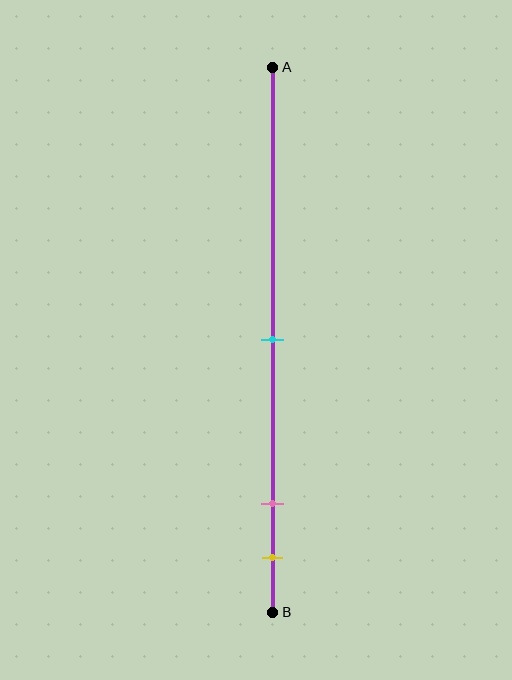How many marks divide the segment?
There are 3 marks dividing the segment.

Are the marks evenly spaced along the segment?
No, the marks are not evenly spaced.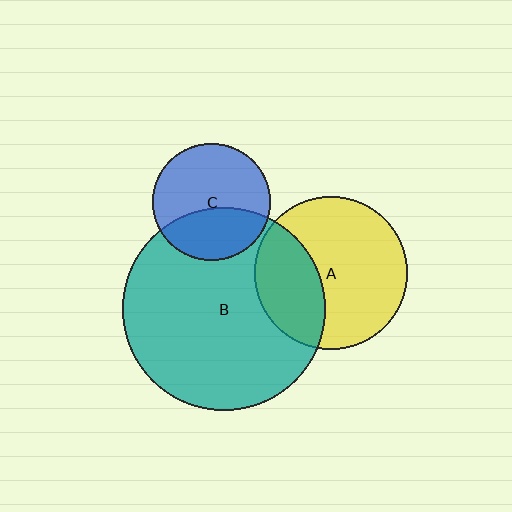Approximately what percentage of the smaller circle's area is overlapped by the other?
Approximately 35%.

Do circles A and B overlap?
Yes.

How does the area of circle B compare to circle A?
Approximately 1.8 times.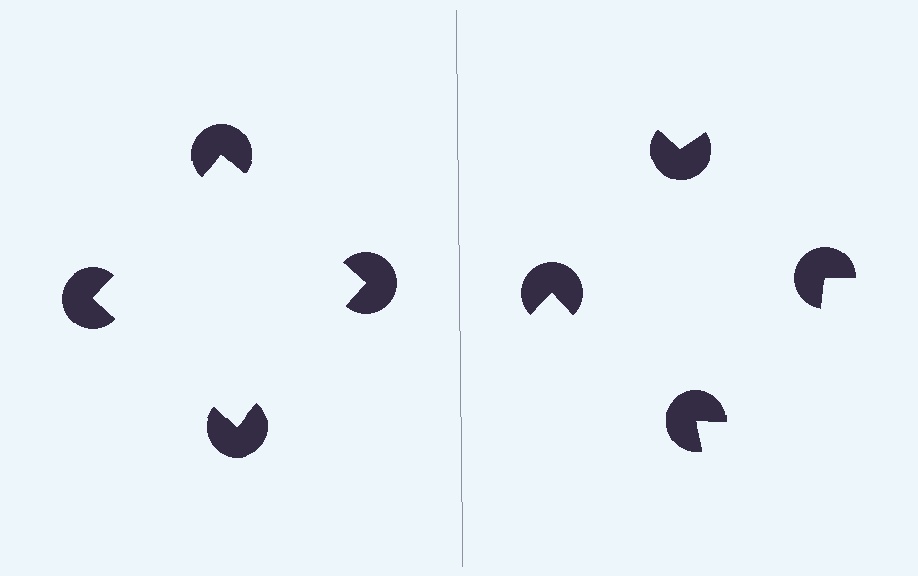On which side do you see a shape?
An illusory square appears on the left side. On the right side the wedge cuts are rotated, so no coherent shape forms.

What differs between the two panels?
The pac-man discs are positioned identically on both sides; only the wedge orientations differ. On the left they align to a square; on the right they are misaligned.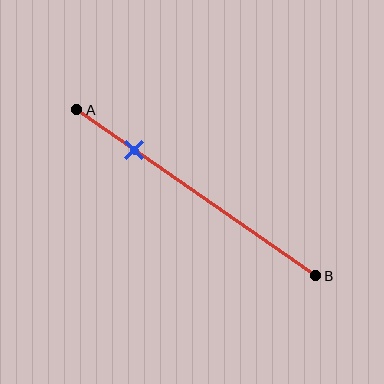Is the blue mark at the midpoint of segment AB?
No, the mark is at about 25% from A, not at the 50% midpoint.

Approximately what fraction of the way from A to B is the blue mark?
The blue mark is approximately 25% of the way from A to B.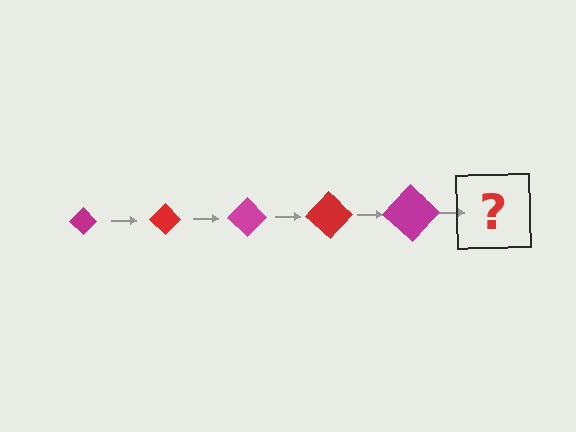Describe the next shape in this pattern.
It should be a red diamond, larger than the previous one.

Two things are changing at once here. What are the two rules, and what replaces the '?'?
The two rules are that the diamond grows larger each step and the color cycles through magenta and red. The '?' should be a red diamond, larger than the previous one.